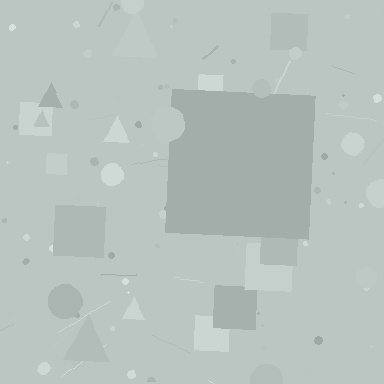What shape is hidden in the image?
A square is hidden in the image.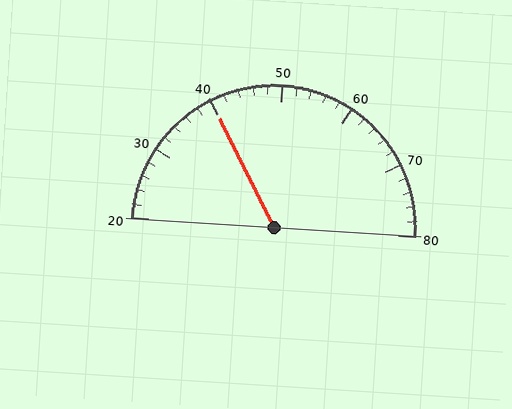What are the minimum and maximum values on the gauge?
The gauge ranges from 20 to 80.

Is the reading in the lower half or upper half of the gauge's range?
The reading is in the lower half of the range (20 to 80).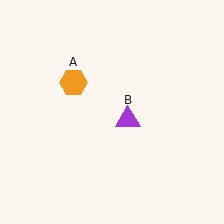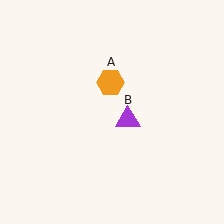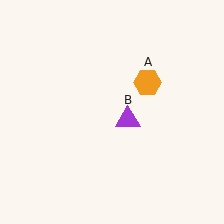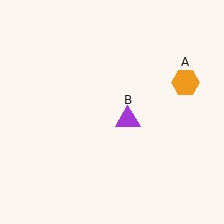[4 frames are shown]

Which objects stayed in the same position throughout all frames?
Purple triangle (object B) remained stationary.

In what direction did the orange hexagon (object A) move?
The orange hexagon (object A) moved right.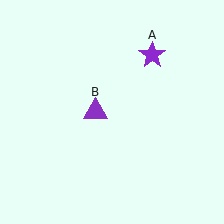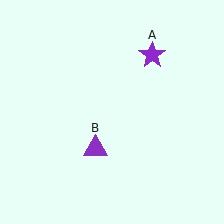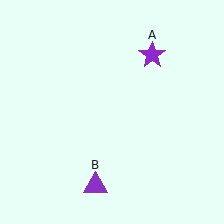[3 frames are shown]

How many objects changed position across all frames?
1 object changed position: purple triangle (object B).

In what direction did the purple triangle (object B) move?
The purple triangle (object B) moved down.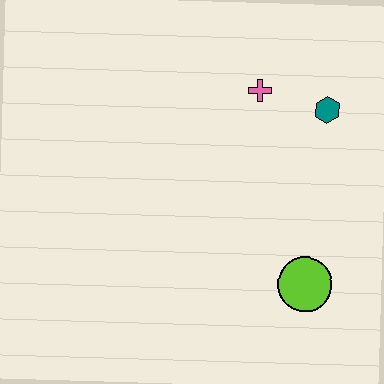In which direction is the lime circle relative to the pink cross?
The lime circle is below the pink cross.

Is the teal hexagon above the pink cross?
No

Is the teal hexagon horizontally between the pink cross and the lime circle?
No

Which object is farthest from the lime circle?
The pink cross is farthest from the lime circle.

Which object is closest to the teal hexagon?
The pink cross is closest to the teal hexagon.